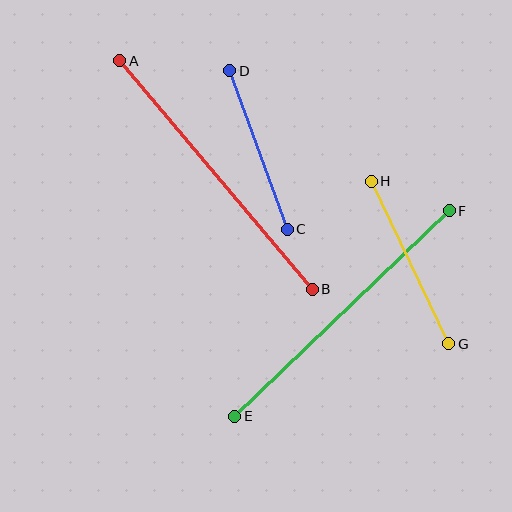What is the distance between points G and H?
The distance is approximately 180 pixels.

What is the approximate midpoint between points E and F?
The midpoint is at approximately (342, 313) pixels.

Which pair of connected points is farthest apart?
Points A and B are farthest apart.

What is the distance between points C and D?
The distance is approximately 169 pixels.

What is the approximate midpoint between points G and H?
The midpoint is at approximately (410, 263) pixels.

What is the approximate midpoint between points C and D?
The midpoint is at approximately (258, 150) pixels.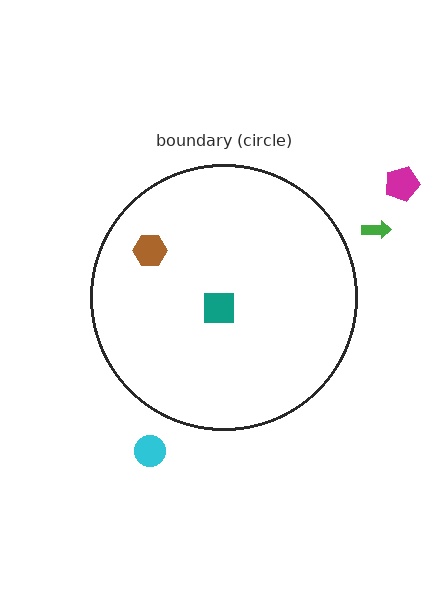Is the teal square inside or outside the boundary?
Inside.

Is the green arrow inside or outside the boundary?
Outside.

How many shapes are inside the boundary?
2 inside, 3 outside.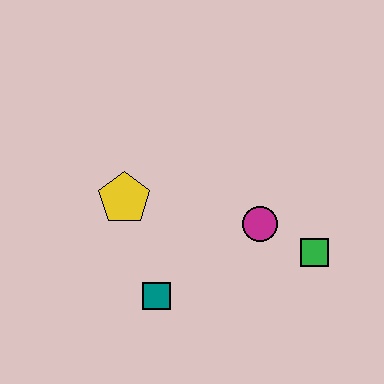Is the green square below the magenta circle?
Yes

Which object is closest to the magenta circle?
The green square is closest to the magenta circle.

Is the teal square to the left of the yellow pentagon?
No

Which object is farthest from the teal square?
The green square is farthest from the teal square.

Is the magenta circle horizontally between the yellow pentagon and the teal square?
No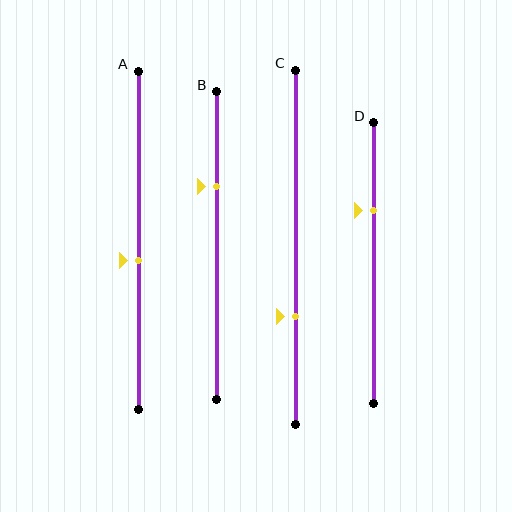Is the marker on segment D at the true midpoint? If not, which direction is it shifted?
No, the marker on segment D is shifted upward by about 19% of the segment length.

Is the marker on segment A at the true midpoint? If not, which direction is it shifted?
No, the marker on segment A is shifted downward by about 6% of the segment length.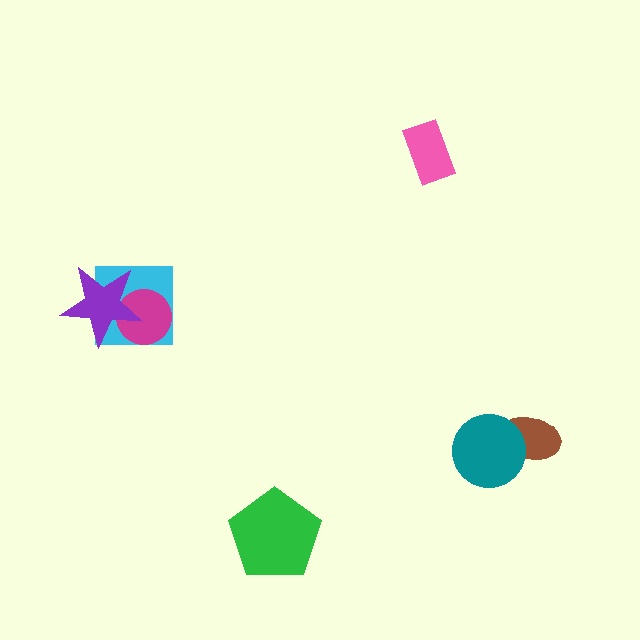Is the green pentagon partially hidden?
No, no other shape covers it.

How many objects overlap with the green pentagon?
0 objects overlap with the green pentagon.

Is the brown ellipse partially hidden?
Yes, it is partially covered by another shape.